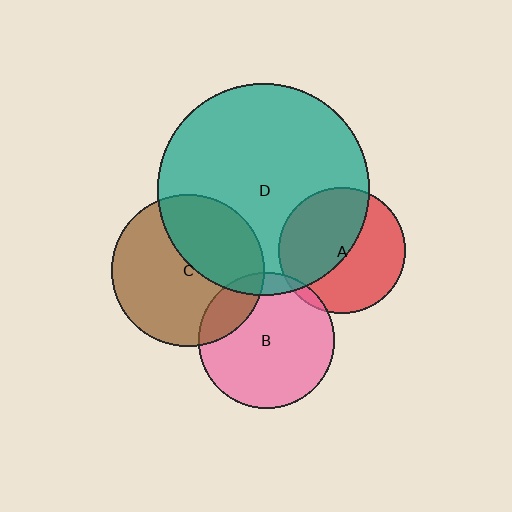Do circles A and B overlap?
Yes.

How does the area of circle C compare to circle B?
Approximately 1.2 times.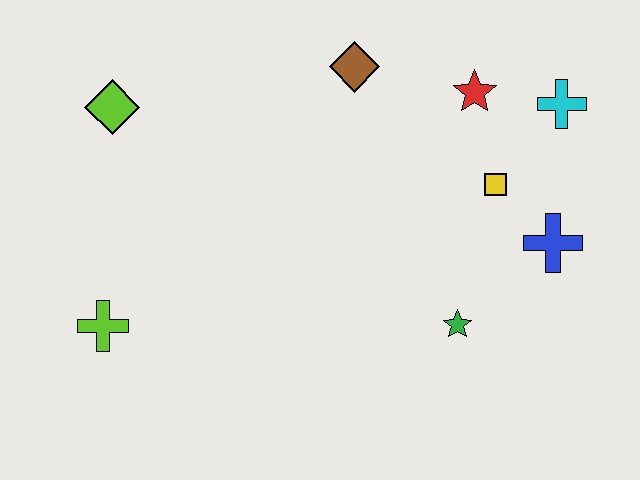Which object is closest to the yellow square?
The blue cross is closest to the yellow square.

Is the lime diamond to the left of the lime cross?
No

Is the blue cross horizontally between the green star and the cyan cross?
Yes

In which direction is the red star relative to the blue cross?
The red star is above the blue cross.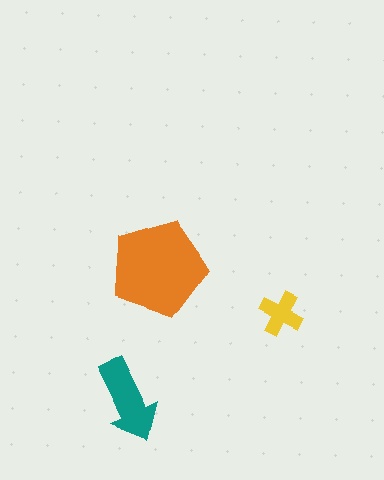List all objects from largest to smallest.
The orange pentagon, the teal arrow, the yellow cross.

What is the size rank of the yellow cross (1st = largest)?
3rd.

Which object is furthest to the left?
The teal arrow is leftmost.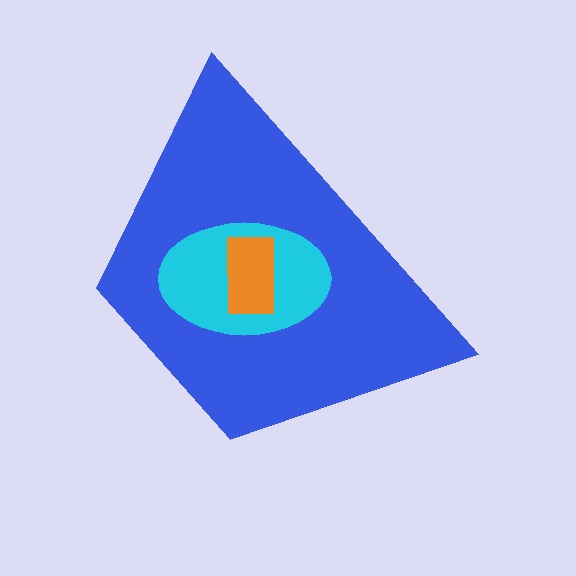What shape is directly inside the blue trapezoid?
The cyan ellipse.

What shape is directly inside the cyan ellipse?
The orange rectangle.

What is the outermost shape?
The blue trapezoid.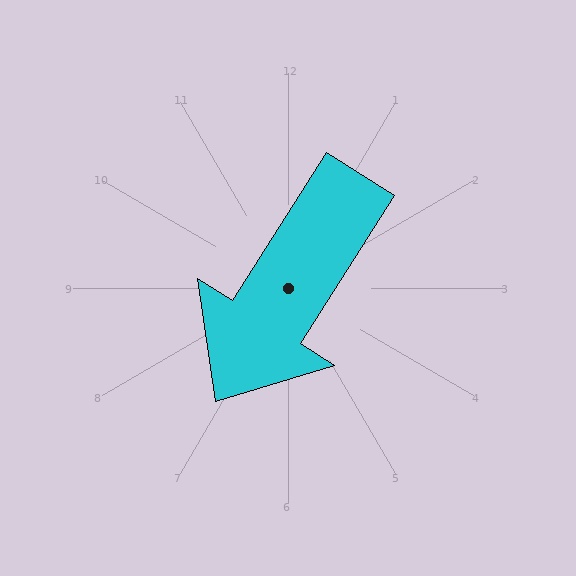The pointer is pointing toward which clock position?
Roughly 7 o'clock.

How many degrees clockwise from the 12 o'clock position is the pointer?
Approximately 212 degrees.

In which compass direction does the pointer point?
Southwest.